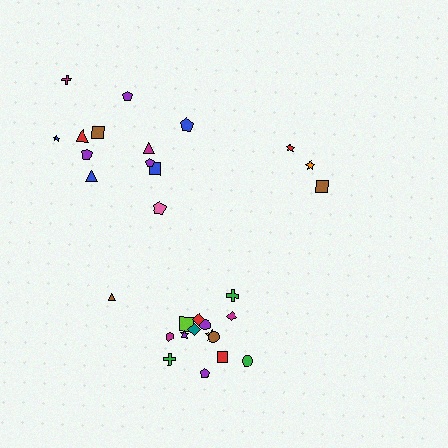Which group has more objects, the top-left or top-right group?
The top-left group.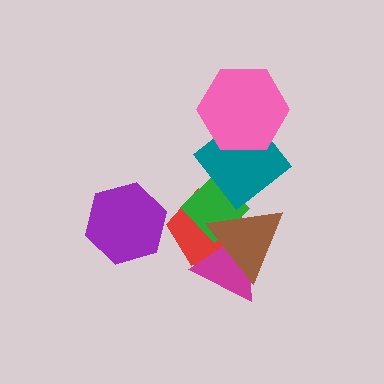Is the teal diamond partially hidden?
Yes, it is partially covered by another shape.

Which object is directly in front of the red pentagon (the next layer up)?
The magenta triangle is directly in front of the red pentagon.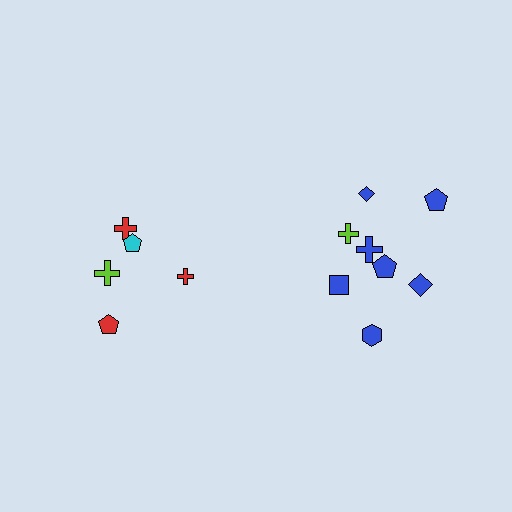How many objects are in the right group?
There are 8 objects.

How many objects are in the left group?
There are 5 objects.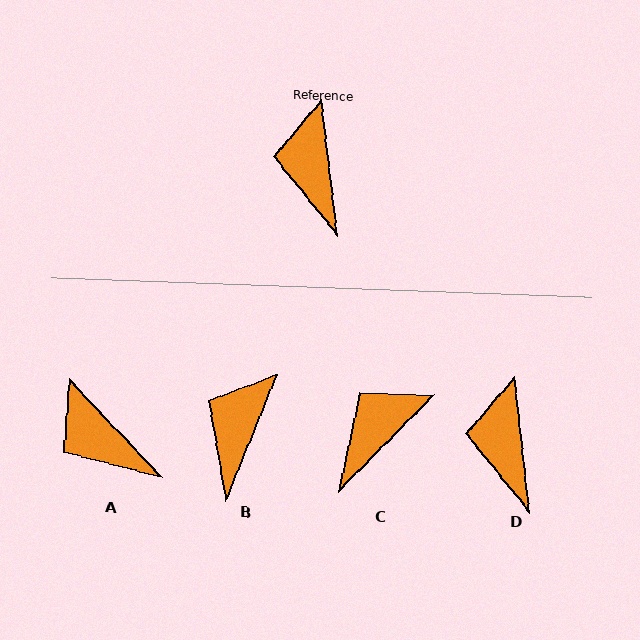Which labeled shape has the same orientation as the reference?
D.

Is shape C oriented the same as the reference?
No, it is off by about 51 degrees.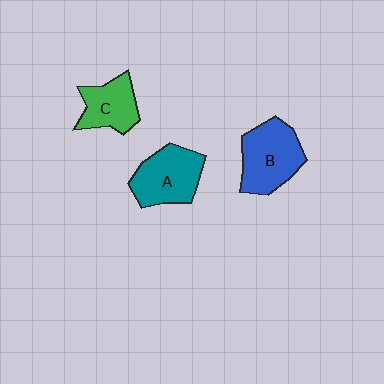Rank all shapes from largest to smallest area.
From largest to smallest: B (blue), A (teal), C (green).